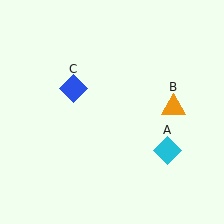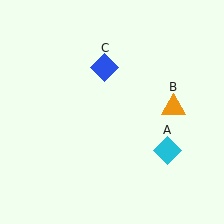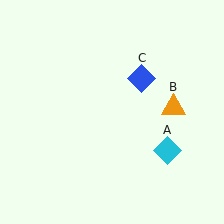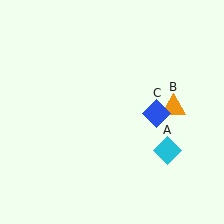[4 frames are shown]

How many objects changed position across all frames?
1 object changed position: blue diamond (object C).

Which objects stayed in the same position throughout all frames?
Cyan diamond (object A) and orange triangle (object B) remained stationary.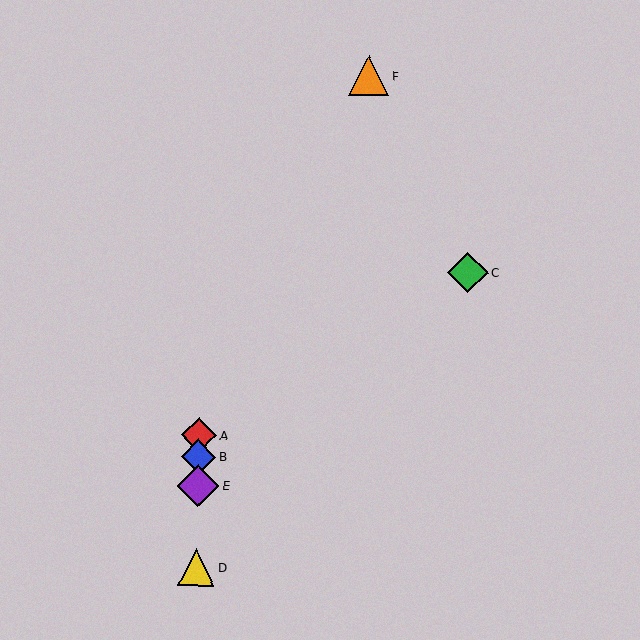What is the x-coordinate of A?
Object A is at x≈199.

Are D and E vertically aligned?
Yes, both are at x≈196.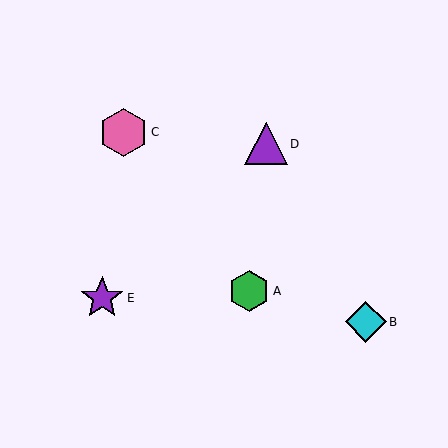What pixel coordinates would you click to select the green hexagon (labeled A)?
Click at (249, 291) to select the green hexagon A.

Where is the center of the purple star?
The center of the purple star is at (102, 298).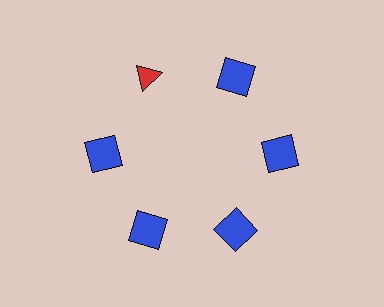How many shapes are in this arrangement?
There are 6 shapes arranged in a ring pattern.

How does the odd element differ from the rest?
It differs in both color (red instead of blue) and shape (triangle instead of square).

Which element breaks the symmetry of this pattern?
The red triangle at roughly the 11 o'clock position breaks the symmetry. All other shapes are blue squares.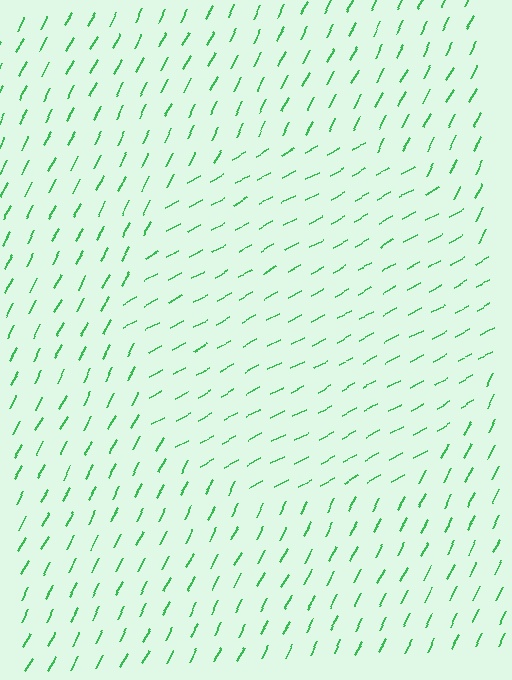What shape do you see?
I see a circle.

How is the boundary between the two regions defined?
The boundary is defined purely by a change in line orientation (approximately 34 degrees difference). All lines are the same color and thickness.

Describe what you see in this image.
The image is filled with small green line segments. A circle region in the image has lines oriented differently from the surrounding lines, creating a visible texture boundary.